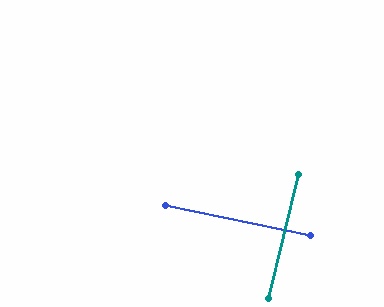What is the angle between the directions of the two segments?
Approximately 88 degrees.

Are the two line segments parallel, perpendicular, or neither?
Perpendicular — they meet at approximately 88°.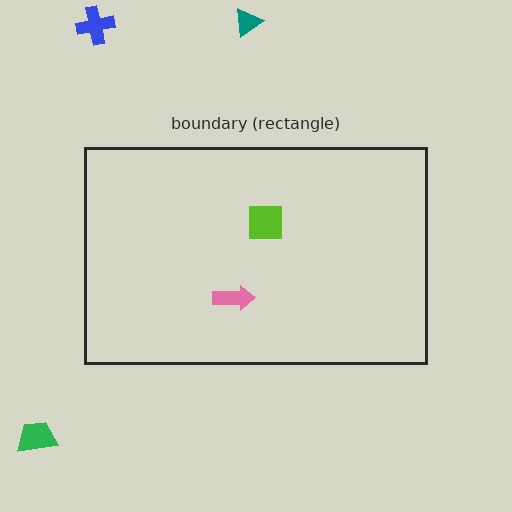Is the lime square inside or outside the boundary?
Inside.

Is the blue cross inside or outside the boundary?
Outside.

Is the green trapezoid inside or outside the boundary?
Outside.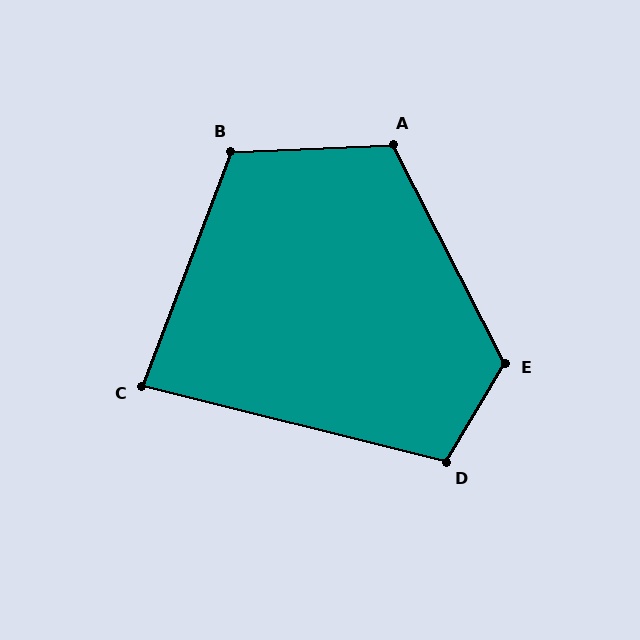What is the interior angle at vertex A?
Approximately 114 degrees (obtuse).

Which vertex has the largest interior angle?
E, at approximately 122 degrees.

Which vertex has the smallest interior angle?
C, at approximately 83 degrees.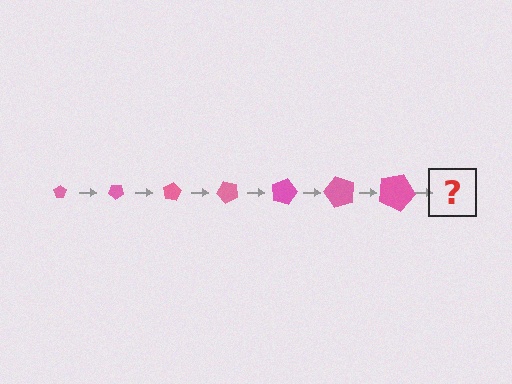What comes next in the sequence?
The next element should be a pentagon, larger than the previous one and rotated 280 degrees from the start.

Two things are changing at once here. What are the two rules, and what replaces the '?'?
The two rules are that the pentagon grows larger each step and it rotates 40 degrees each step. The '?' should be a pentagon, larger than the previous one and rotated 280 degrees from the start.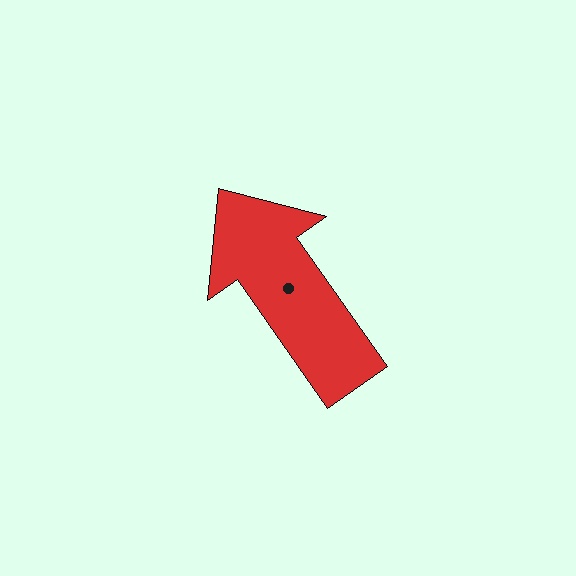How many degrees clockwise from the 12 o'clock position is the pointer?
Approximately 325 degrees.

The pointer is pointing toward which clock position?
Roughly 11 o'clock.